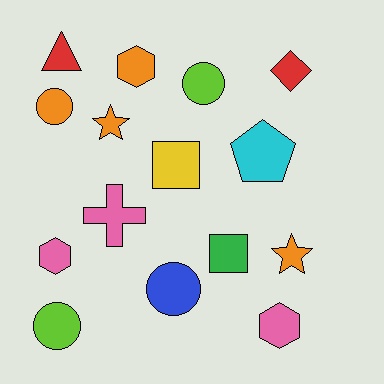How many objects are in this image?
There are 15 objects.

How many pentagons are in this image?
There is 1 pentagon.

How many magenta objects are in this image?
There are no magenta objects.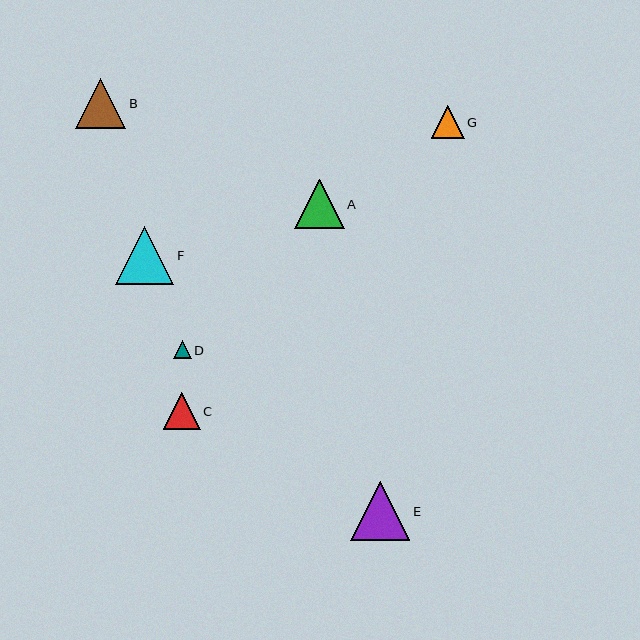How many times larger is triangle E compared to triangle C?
Triangle E is approximately 1.6 times the size of triangle C.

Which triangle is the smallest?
Triangle D is the smallest with a size of approximately 17 pixels.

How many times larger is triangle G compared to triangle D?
Triangle G is approximately 1.9 times the size of triangle D.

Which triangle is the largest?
Triangle E is the largest with a size of approximately 59 pixels.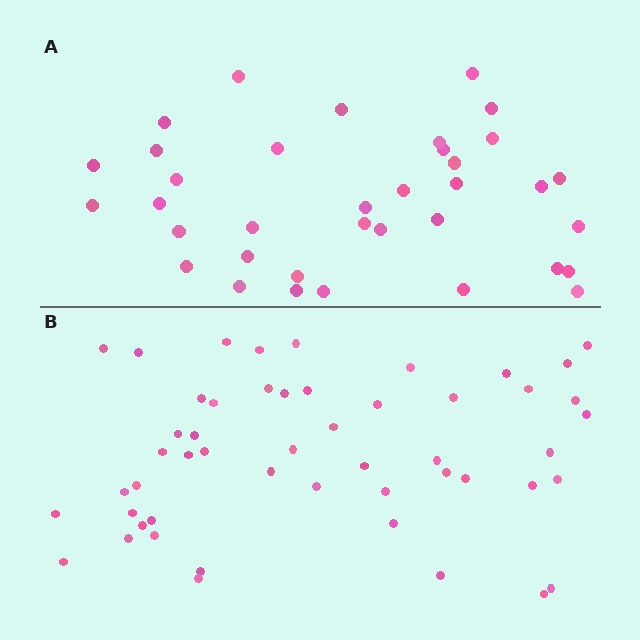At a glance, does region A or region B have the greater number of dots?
Region B (the bottom region) has more dots.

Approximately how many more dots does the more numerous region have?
Region B has approximately 15 more dots than region A.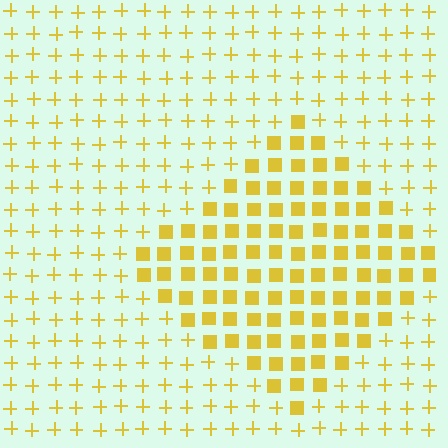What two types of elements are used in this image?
The image uses squares inside the diamond region and plus signs outside it.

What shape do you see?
I see a diamond.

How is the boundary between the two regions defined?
The boundary is defined by a change in element shape: squares inside vs. plus signs outside. All elements share the same color and spacing.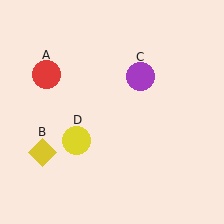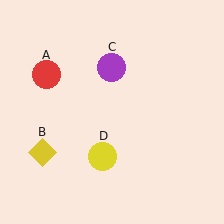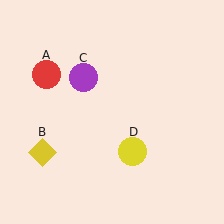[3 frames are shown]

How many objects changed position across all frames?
2 objects changed position: purple circle (object C), yellow circle (object D).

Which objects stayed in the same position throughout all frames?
Red circle (object A) and yellow diamond (object B) remained stationary.